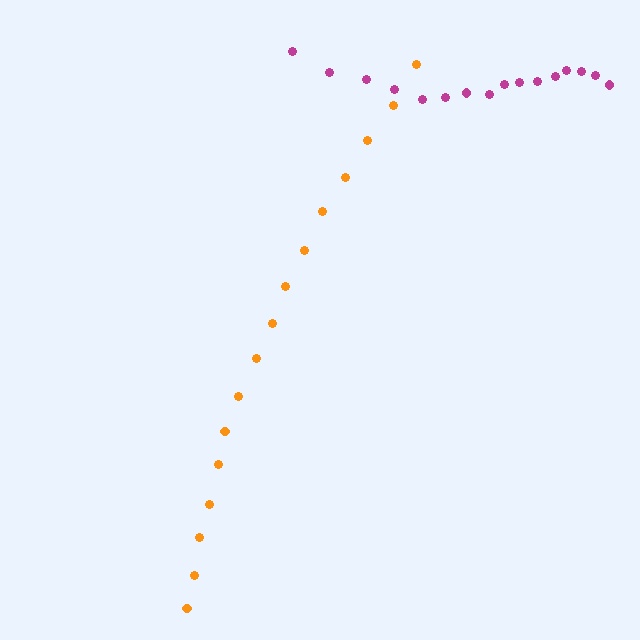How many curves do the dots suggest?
There are 2 distinct paths.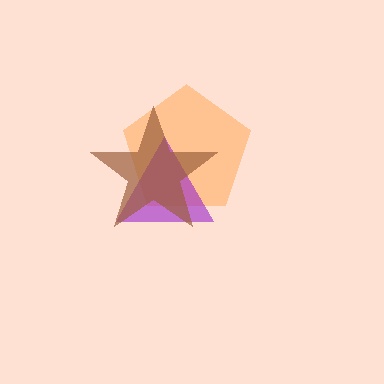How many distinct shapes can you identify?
There are 3 distinct shapes: an orange pentagon, a purple triangle, a brown star.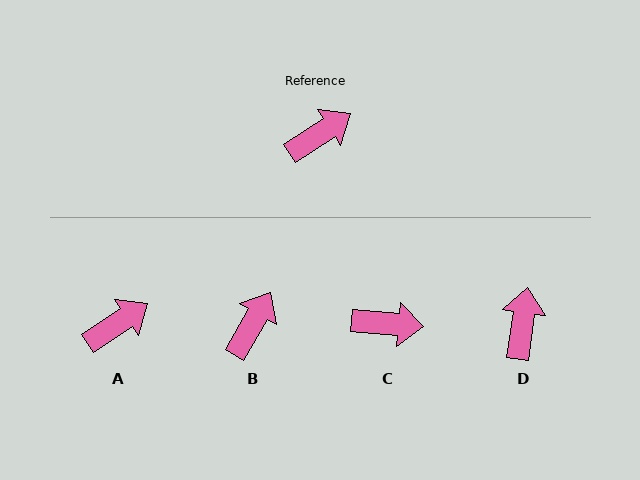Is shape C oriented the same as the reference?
No, it is off by about 38 degrees.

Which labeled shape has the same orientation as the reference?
A.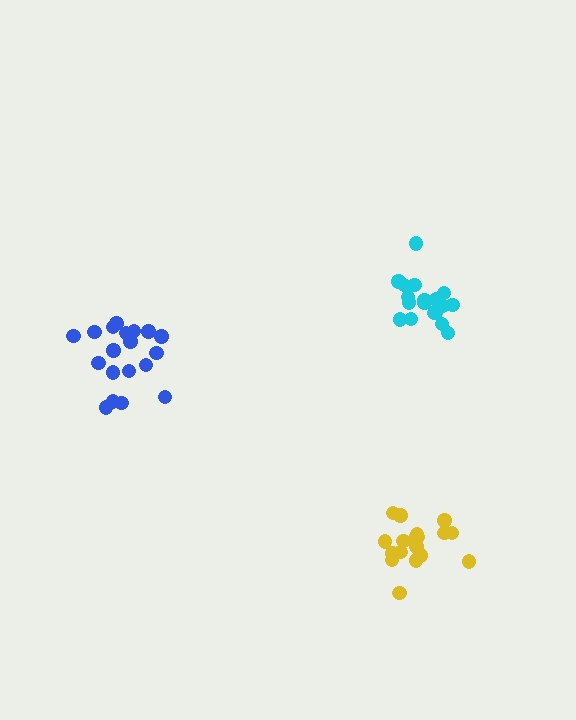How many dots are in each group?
Group 1: 19 dots, Group 2: 19 dots, Group 3: 19 dots (57 total).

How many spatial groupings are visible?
There are 3 spatial groupings.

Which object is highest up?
The cyan cluster is topmost.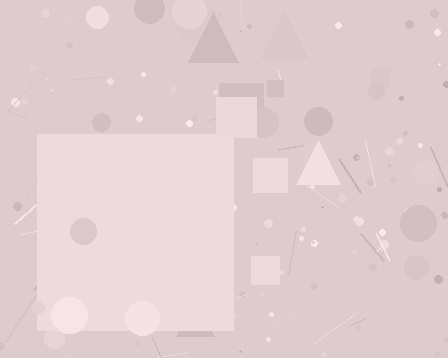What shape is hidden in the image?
A square is hidden in the image.